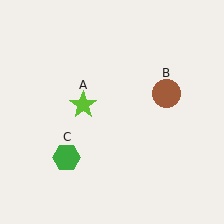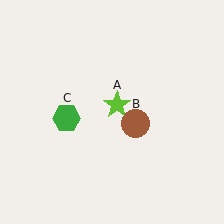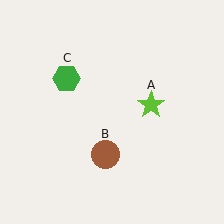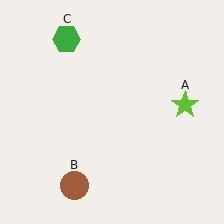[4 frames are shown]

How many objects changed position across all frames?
3 objects changed position: lime star (object A), brown circle (object B), green hexagon (object C).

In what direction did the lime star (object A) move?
The lime star (object A) moved right.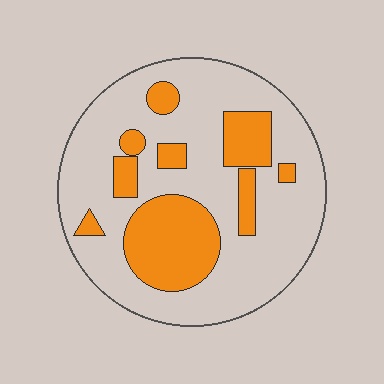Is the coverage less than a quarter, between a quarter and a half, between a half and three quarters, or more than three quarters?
Between a quarter and a half.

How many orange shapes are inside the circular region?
9.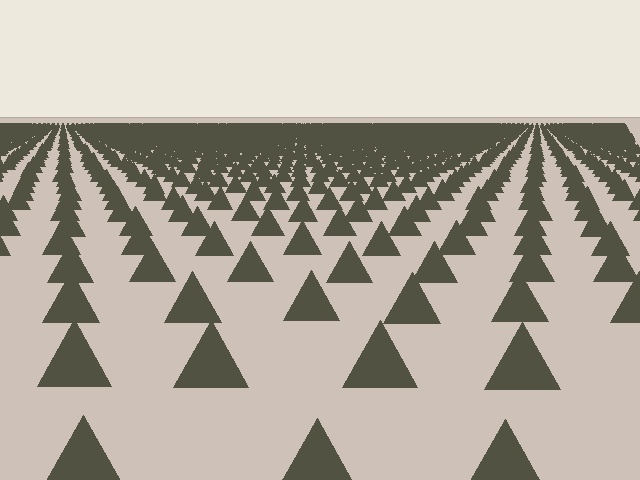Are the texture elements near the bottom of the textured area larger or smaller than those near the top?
Larger. Near the bottom, elements are closer to the viewer and appear at a bigger on-screen size.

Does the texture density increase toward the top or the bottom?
Density increases toward the top.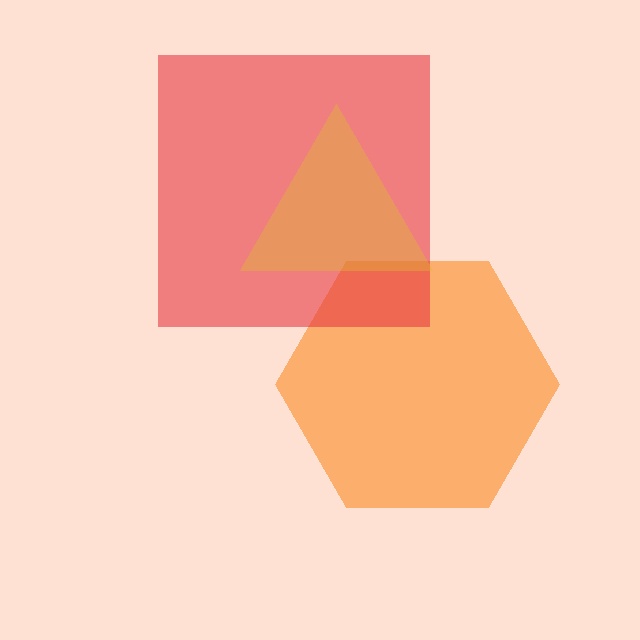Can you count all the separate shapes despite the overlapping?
Yes, there are 3 separate shapes.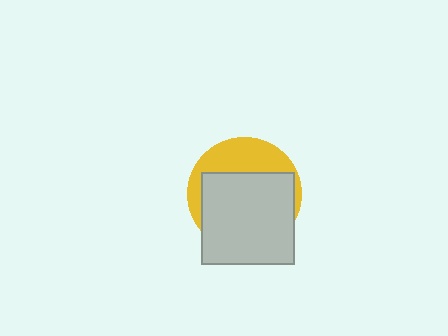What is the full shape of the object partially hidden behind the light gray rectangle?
The partially hidden object is a yellow circle.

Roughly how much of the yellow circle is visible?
A small part of it is visible (roughly 34%).